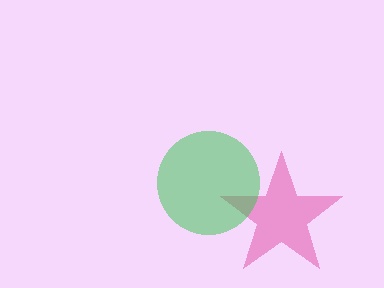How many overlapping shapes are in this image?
There are 2 overlapping shapes in the image.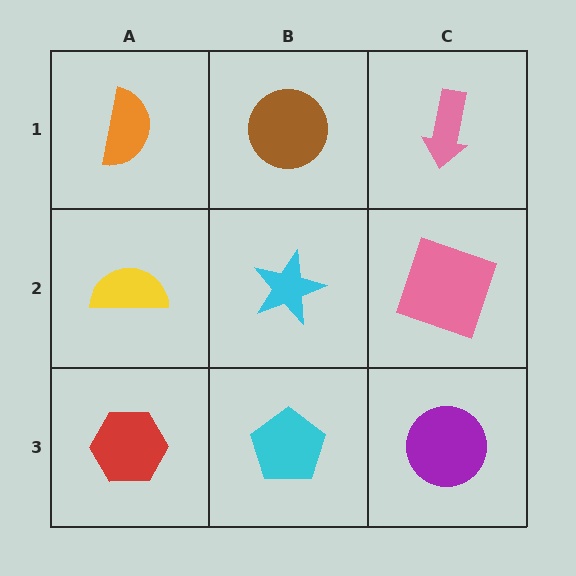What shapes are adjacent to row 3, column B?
A cyan star (row 2, column B), a red hexagon (row 3, column A), a purple circle (row 3, column C).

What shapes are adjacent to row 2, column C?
A pink arrow (row 1, column C), a purple circle (row 3, column C), a cyan star (row 2, column B).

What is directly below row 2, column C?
A purple circle.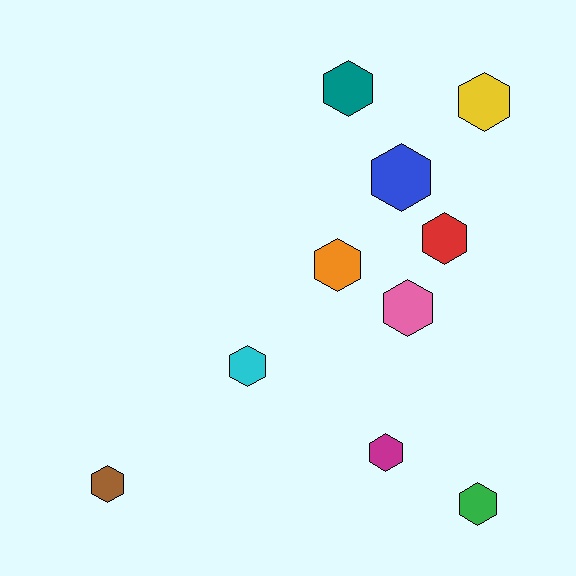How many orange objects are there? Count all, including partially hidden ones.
There is 1 orange object.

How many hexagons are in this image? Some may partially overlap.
There are 10 hexagons.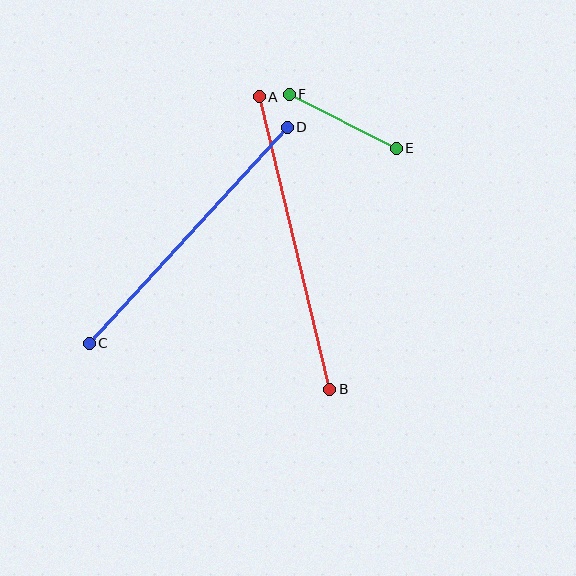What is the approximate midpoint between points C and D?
The midpoint is at approximately (188, 235) pixels.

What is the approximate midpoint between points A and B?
The midpoint is at approximately (295, 243) pixels.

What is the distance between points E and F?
The distance is approximately 120 pixels.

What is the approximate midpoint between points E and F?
The midpoint is at approximately (343, 121) pixels.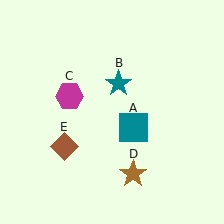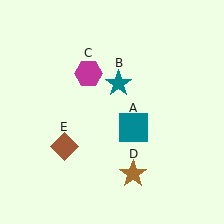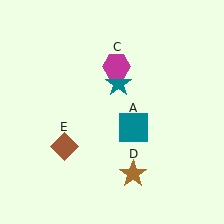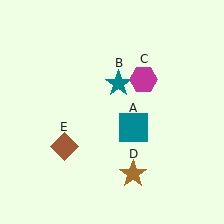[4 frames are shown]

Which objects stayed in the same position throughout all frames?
Teal square (object A) and teal star (object B) and brown star (object D) and brown diamond (object E) remained stationary.